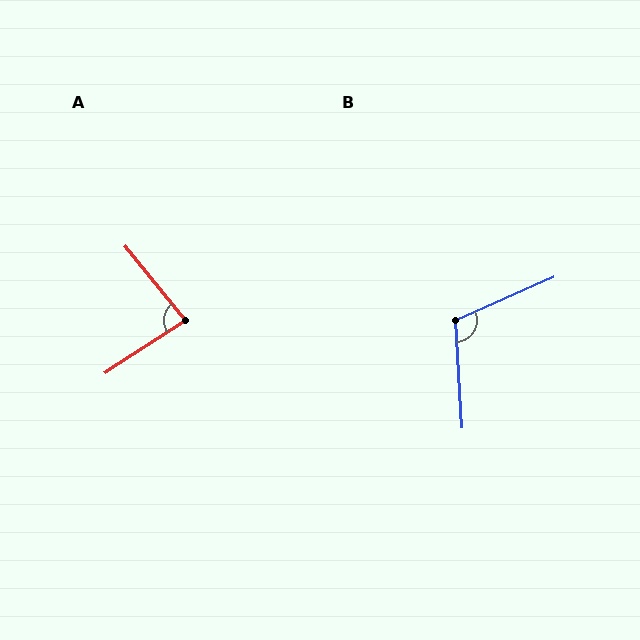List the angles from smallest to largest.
A (84°), B (110°).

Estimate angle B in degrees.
Approximately 110 degrees.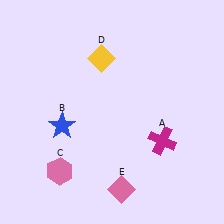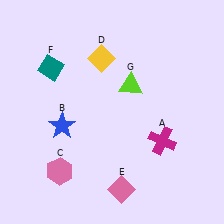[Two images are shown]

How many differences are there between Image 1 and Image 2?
There are 2 differences between the two images.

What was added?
A teal diamond (F), a lime triangle (G) were added in Image 2.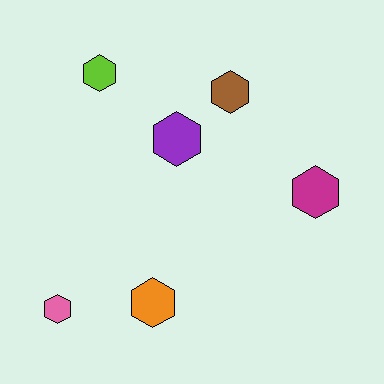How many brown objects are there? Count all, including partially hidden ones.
There is 1 brown object.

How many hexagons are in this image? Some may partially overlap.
There are 6 hexagons.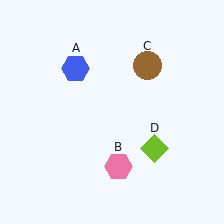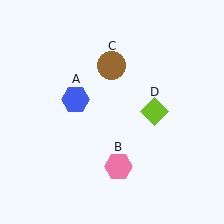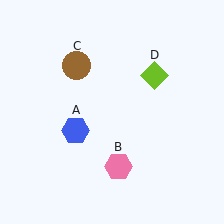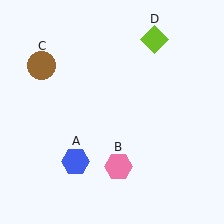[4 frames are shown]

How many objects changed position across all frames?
3 objects changed position: blue hexagon (object A), brown circle (object C), lime diamond (object D).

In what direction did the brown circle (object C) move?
The brown circle (object C) moved left.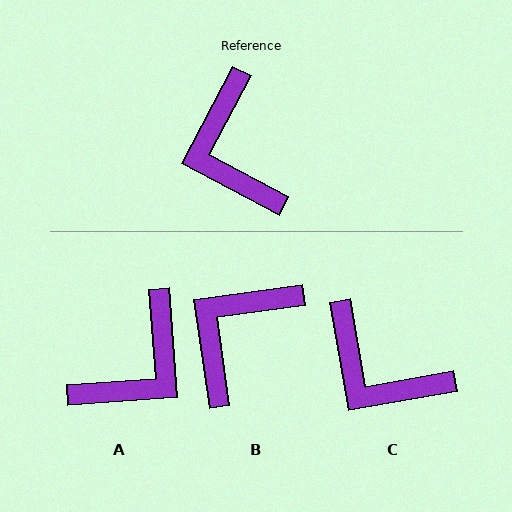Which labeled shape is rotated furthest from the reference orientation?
A, about 122 degrees away.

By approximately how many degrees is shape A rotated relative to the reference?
Approximately 122 degrees counter-clockwise.